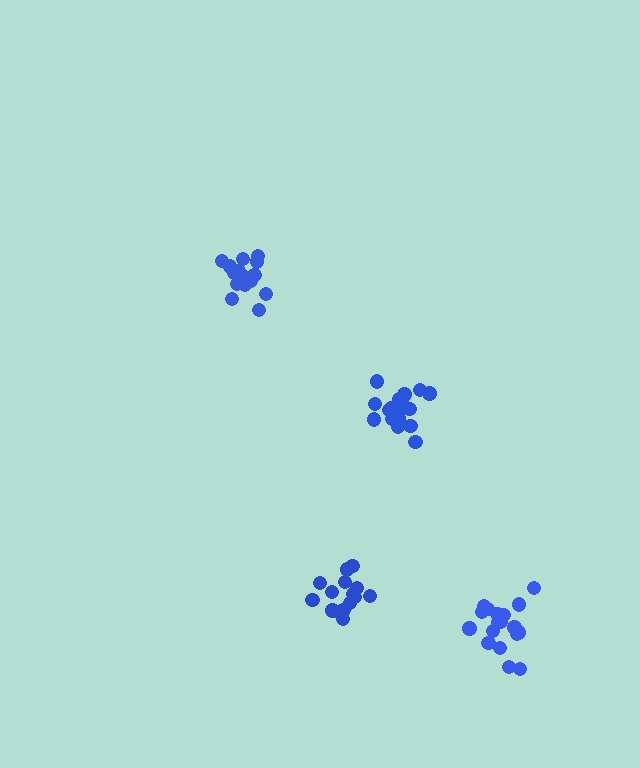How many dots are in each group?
Group 1: 19 dots, Group 2: 18 dots, Group 3: 15 dots, Group 4: 18 dots (70 total).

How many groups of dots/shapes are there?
There are 4 groups.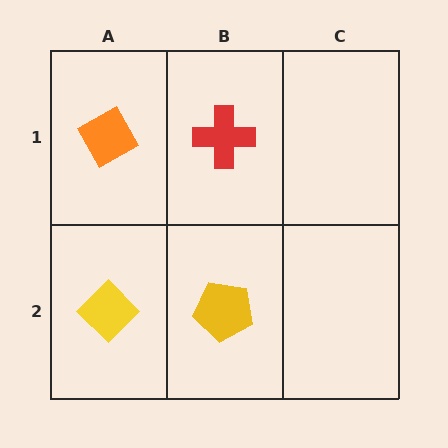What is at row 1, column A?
An orange diamond.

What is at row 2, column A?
A yellow diamond.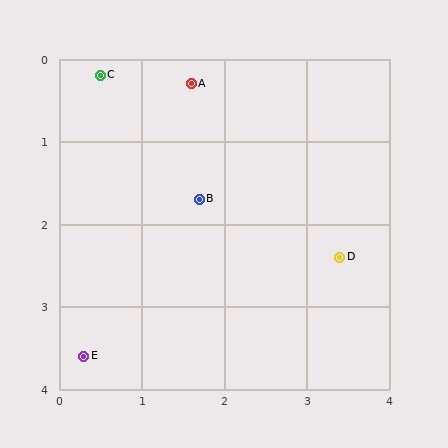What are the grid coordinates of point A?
Point A is at approximately (1.6, 0.3).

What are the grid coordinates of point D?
Point D is at approximately (3.4, 2.4).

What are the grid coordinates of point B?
Point B is at approximately (1.7, 1.7).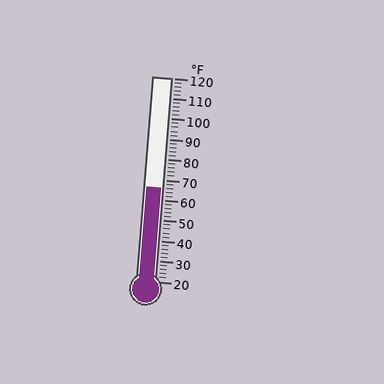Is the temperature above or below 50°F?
The temperature is above 50°F.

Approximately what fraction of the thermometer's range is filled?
The thermometer is filled to approximately 45% of its range.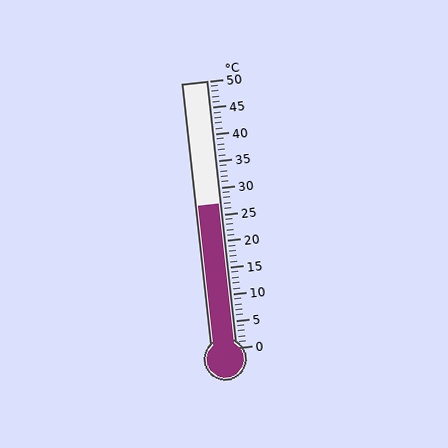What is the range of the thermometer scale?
The thermometer scale ranges from 0°C to 50°C.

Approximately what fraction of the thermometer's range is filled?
The thermometer is filled to approximately 55% of its range.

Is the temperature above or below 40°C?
The temperature is below 40°C.